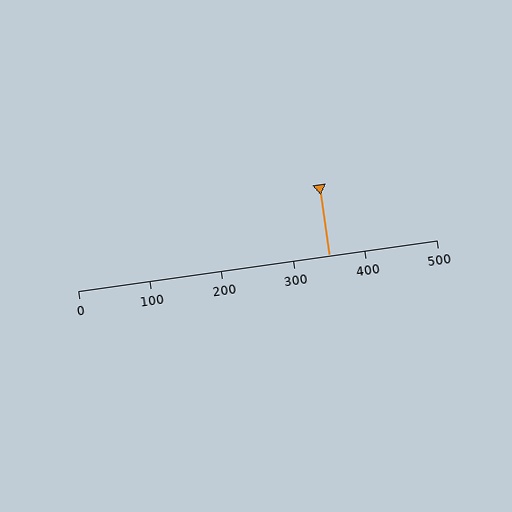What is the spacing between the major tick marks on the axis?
The major ticks are spaced 100 apart.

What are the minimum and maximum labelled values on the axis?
The axis runs from 0 to 500.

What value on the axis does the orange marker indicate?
The marker indicates approximately 350.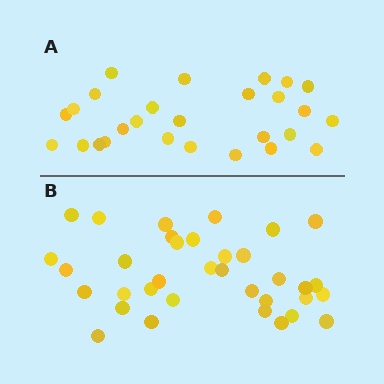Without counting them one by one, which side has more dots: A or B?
Region B (the bottom region) has more dots.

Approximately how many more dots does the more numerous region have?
Region B has roughly 8 or so more dots than region A.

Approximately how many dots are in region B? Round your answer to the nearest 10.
About 40 dots. (The exact count is 35, which rounds to 40.)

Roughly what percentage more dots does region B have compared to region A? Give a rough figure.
About 30% more.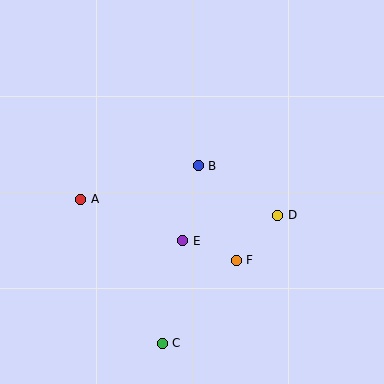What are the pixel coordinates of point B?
Point B is at (198, 166).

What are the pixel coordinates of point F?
Point F is at (236, 260).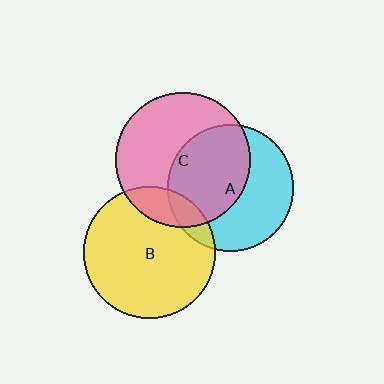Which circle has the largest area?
Circle C (pink).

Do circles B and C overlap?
Yes.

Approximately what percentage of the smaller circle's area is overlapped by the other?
Approximately 15%.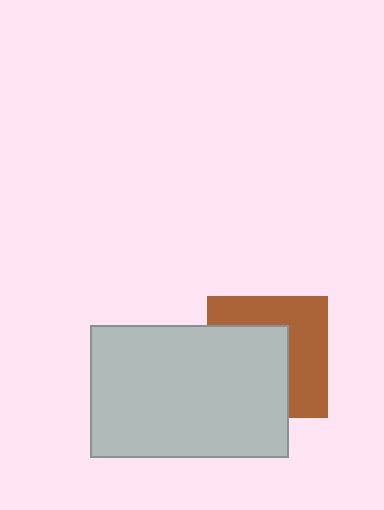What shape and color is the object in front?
The object in front is a light gray rectangle.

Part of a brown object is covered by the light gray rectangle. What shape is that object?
It is a square.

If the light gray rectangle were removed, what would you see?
You would see the complete brown square.